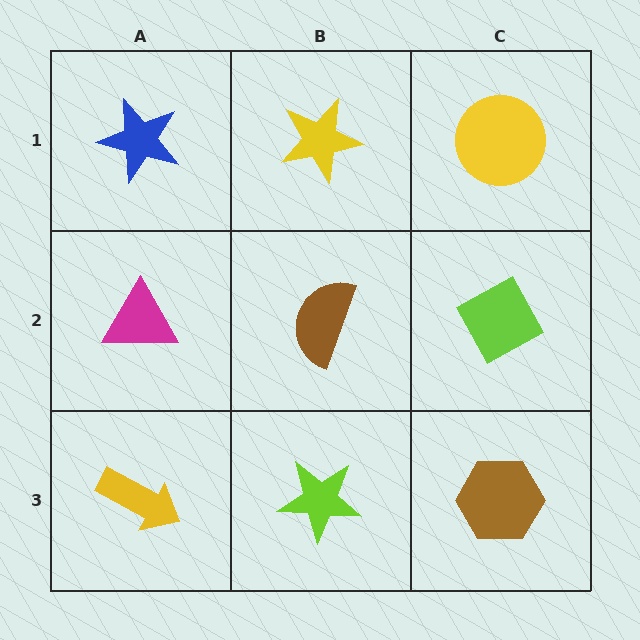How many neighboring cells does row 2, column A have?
3.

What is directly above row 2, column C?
A yellow circle.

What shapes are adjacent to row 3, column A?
A magenta triangle (row 2, column A), a lime star (row 3, column B).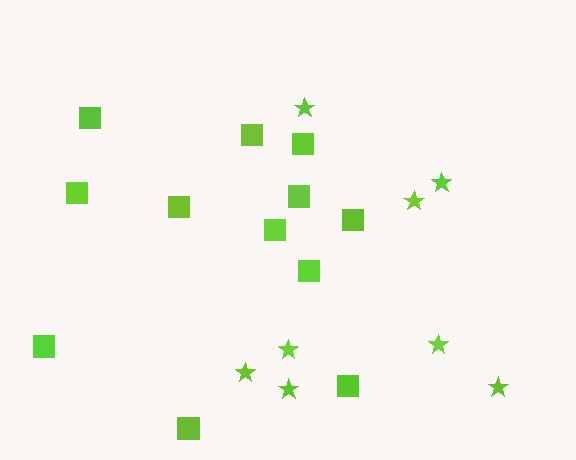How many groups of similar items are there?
There are 2 groups: one group of stars (8) and one group of squares (12).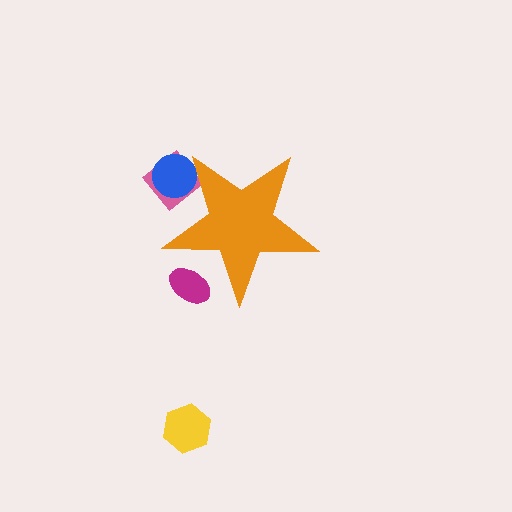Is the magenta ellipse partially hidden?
Yes, the magenta ellipse is partially hidden behind the orange star.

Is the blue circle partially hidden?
Yes, the blue circle is partially hidden behind the orange star.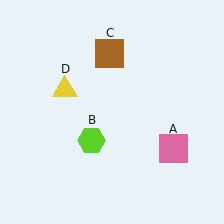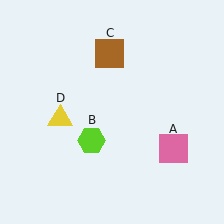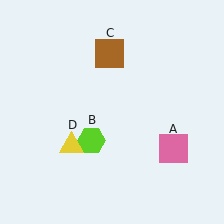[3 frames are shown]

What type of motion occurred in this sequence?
The yellow triangle (object D) rotated counterclockwise around the center of the scene.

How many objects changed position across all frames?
1 object changed position: yellow triangle (object D).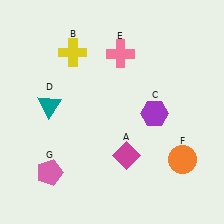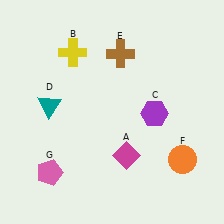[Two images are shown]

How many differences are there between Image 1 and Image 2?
There is 1 difference between the two images.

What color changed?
The cross (E) changed from pink in Image 1 to brown in Image 2.